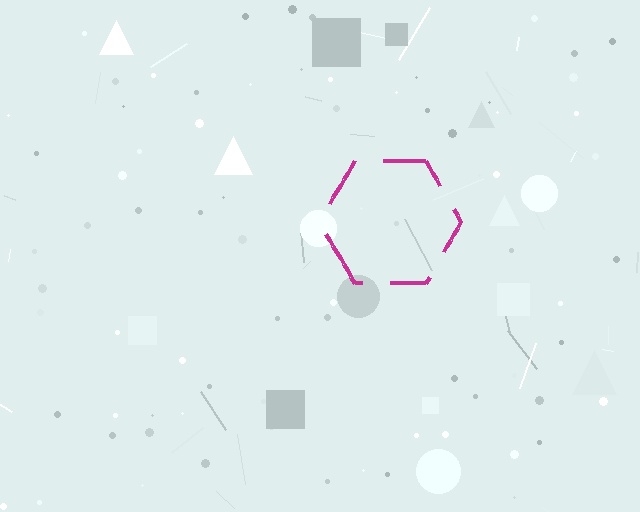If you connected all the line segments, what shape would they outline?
They would outline a hexagon.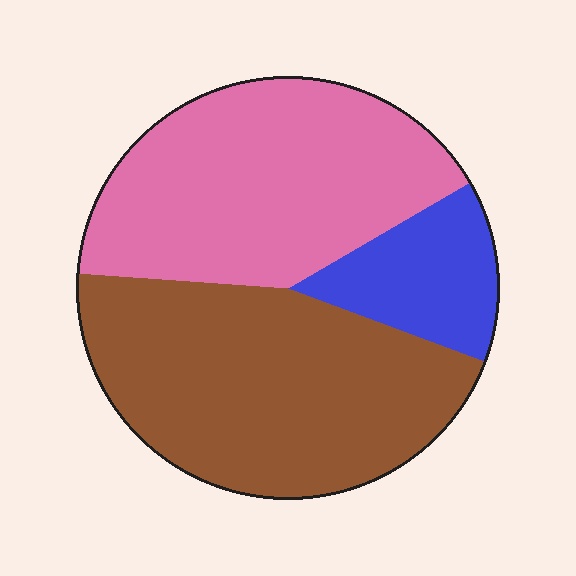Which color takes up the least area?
Blue, at roughly 15%.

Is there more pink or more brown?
Brown.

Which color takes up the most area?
Brown, at roughly 45%.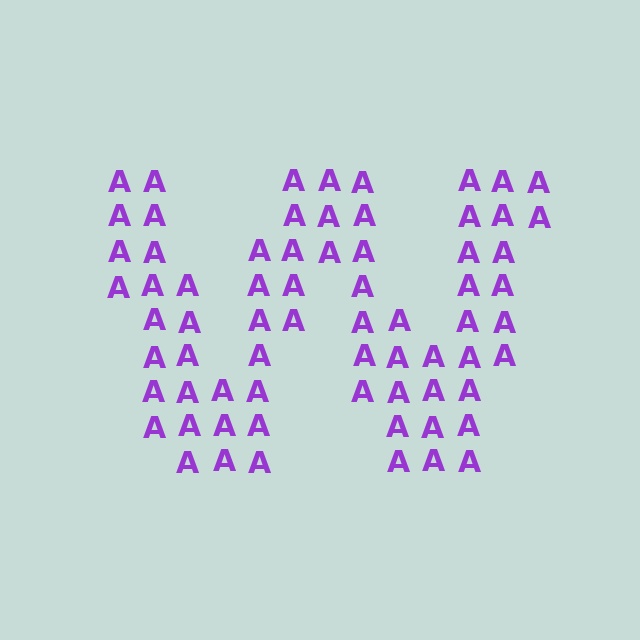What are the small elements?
The small elements are letter A's.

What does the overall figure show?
The overall figure shows the letter W.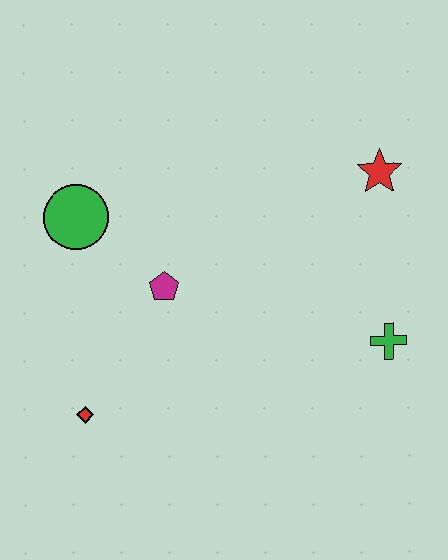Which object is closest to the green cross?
The red star is closest to the green cross.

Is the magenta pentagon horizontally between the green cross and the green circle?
Yes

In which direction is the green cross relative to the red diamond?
The green cross is to the right of the red diamond.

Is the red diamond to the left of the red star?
Yes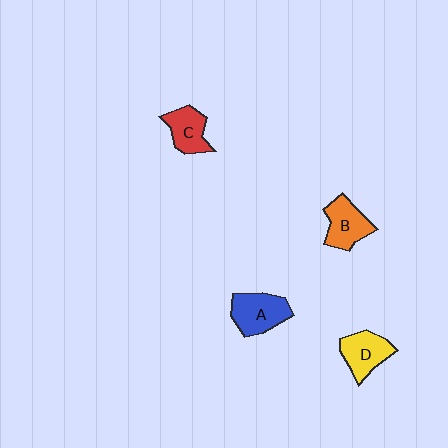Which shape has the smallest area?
Shape C (red).